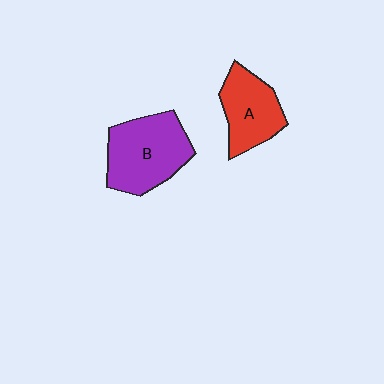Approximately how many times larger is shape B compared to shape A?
Approximately 1.4 times.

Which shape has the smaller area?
Shape A (red).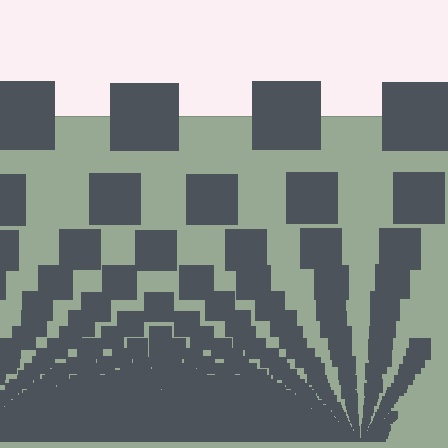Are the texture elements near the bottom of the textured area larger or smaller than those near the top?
Smaller. The gradient is inverted — elements near the bottom are smaller and denser.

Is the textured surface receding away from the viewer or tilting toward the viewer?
The surface appears to tilt toward the viewer. Texture elements get larger and sparser toward the top.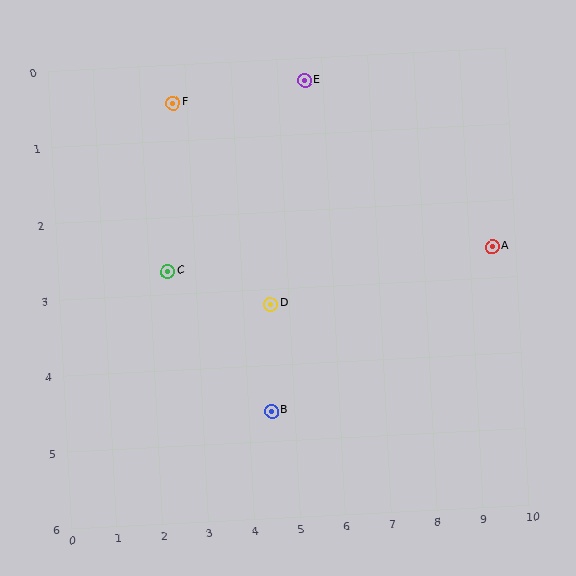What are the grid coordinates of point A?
Point A is at approximately (9.5, 2.6).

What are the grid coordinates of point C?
Point C is at approximately (2.4, 2.7).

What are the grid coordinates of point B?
Point B is at approximately (4.5, 4.6).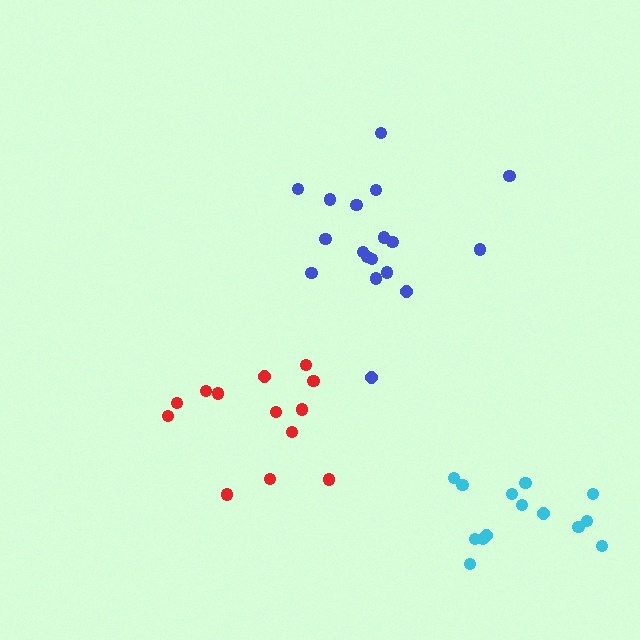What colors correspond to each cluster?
The clusters are colored: blue, cyan, red.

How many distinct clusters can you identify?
There are 3 distinct clusters.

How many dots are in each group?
Group 1: 18 dots, Group 2: 14 dots, Group 3: 13 dots (45 total).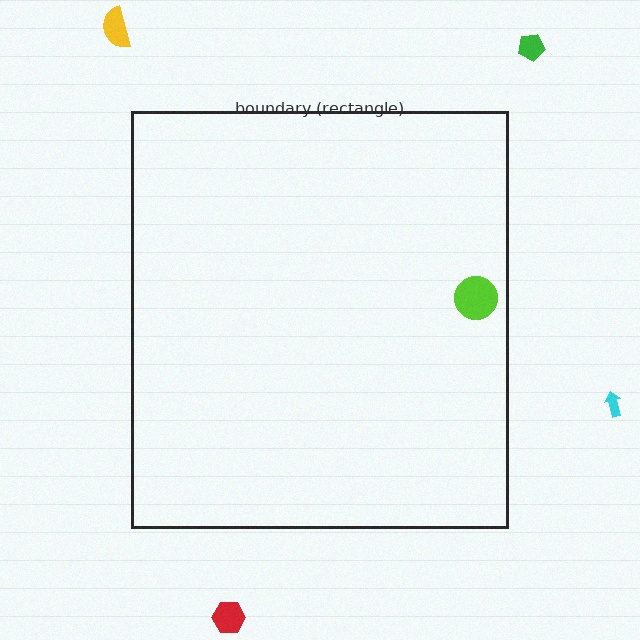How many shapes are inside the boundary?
1 inside, 4 outside.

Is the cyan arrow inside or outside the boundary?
Outside.